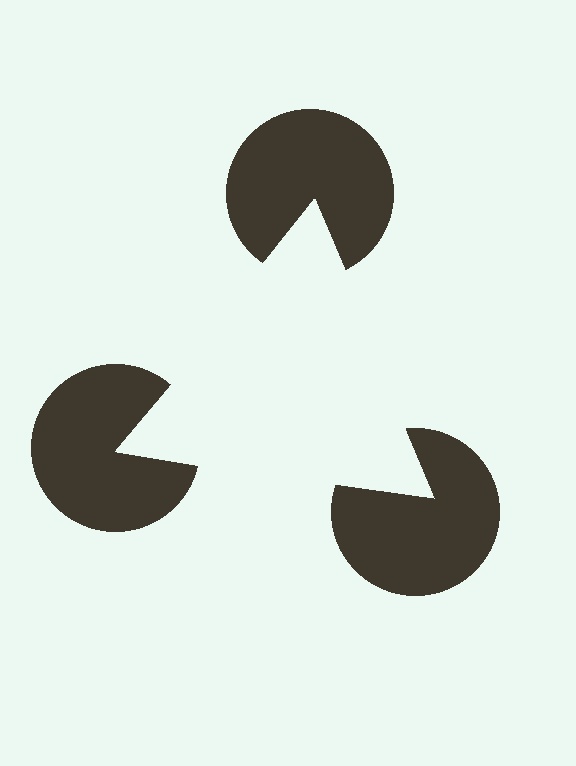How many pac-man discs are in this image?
There are 3 — one at each vertex of the illusory triangle.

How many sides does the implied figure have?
3 sides.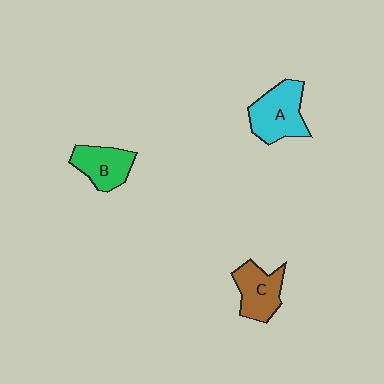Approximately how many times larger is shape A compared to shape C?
Approximately 1.2 times.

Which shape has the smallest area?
Shape B (green).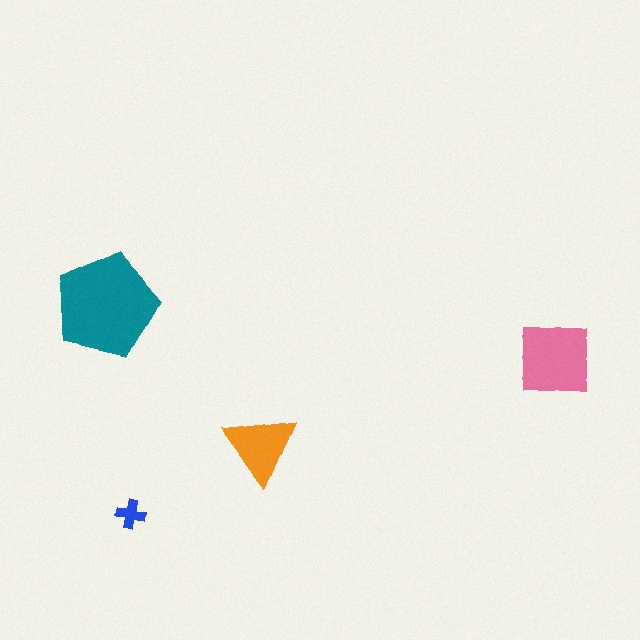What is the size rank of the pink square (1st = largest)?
2nd.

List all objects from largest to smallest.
The teal pentagon, the pink square, the orange triangle, the blue cross.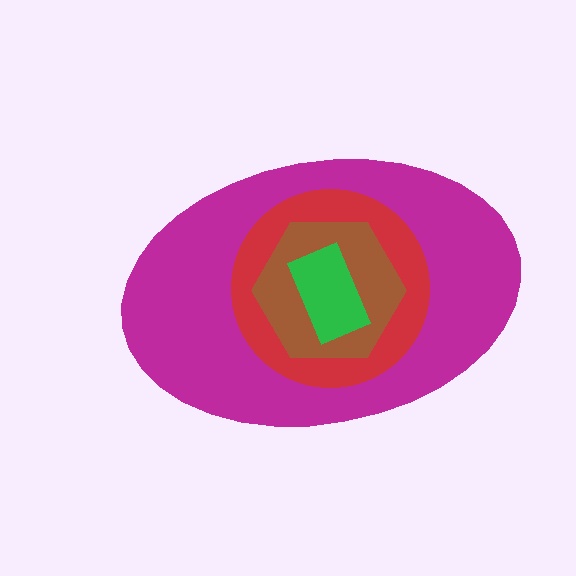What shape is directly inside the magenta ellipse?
The red circle.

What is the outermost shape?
The magenta ellipse.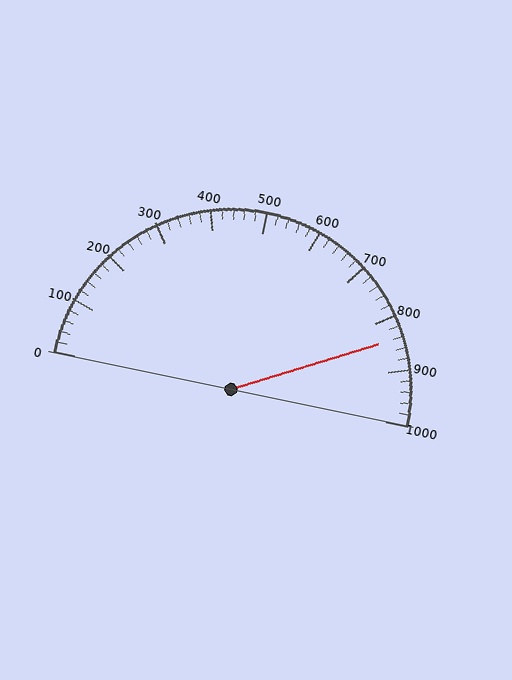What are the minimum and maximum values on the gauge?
The gauge ranges from 0 to 1000.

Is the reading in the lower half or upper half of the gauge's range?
The reading is in the upper half of the range (0 to 1000).